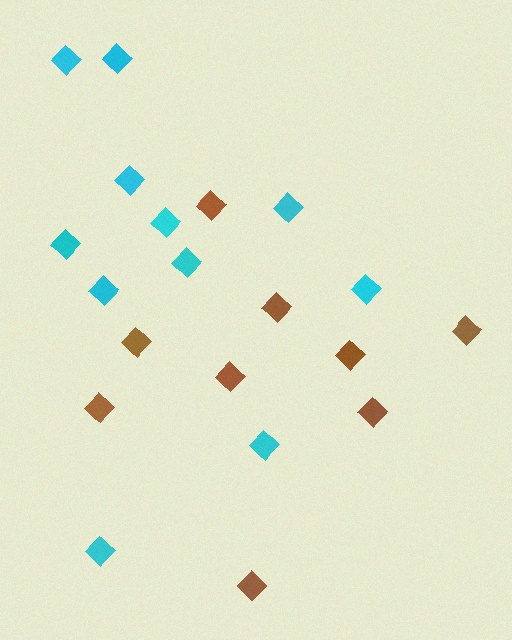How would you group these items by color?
There are 2 groups: one group of brown diamonds (9) and one group of cyan diamonds (11).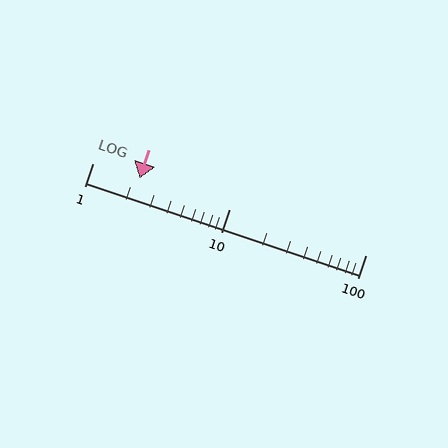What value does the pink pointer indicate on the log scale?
The pointer indicates approximately 2.2.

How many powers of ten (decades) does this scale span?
The scale spans 2 decades, from 1 to 100.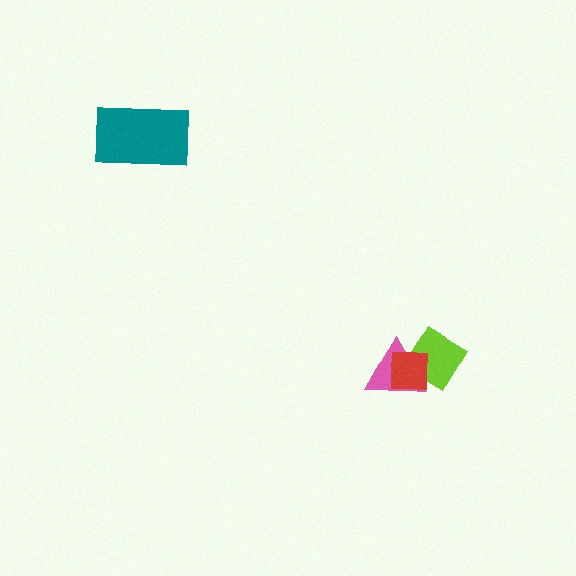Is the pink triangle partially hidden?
Yes, it is partially covered by another shape.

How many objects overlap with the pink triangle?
2 objects overlap with the pink triangle.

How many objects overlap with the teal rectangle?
0 objects overlap with the teal rectangle.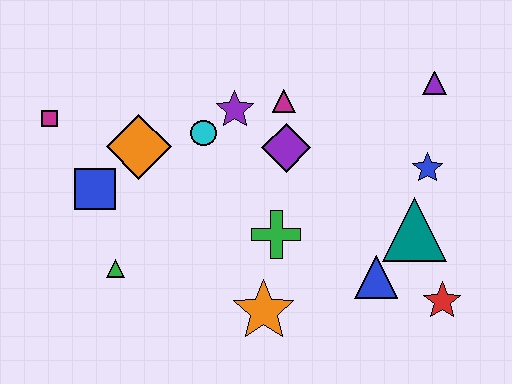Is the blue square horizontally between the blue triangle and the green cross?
No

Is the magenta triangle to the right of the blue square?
Yes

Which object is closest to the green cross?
The orange star is closest to the green cross.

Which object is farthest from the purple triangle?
The magenta square is farthest from the purple triangle.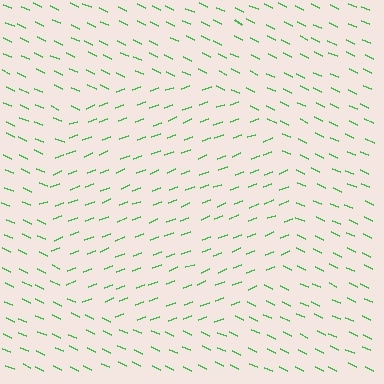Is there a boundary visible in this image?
Yes, there is a texture boundary formed by a change in line orientation.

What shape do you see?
I see a circle.